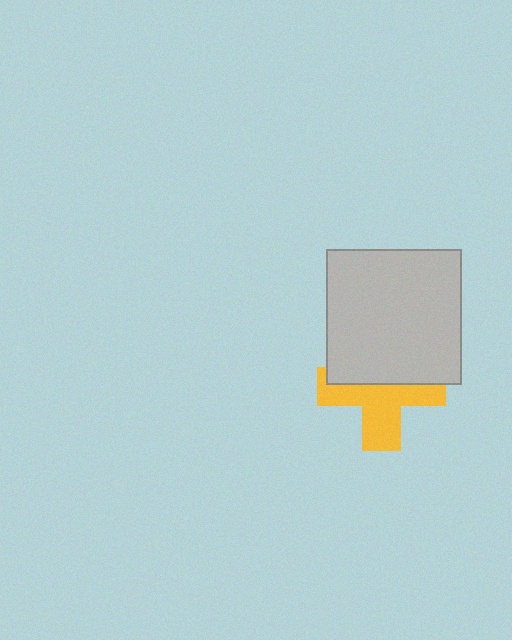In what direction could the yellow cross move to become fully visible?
The yellow cross could move down. That would shift it out from behind the light gray square entirely.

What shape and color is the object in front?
The object in front is a light gray square.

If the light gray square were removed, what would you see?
You would see the complete yellow cross.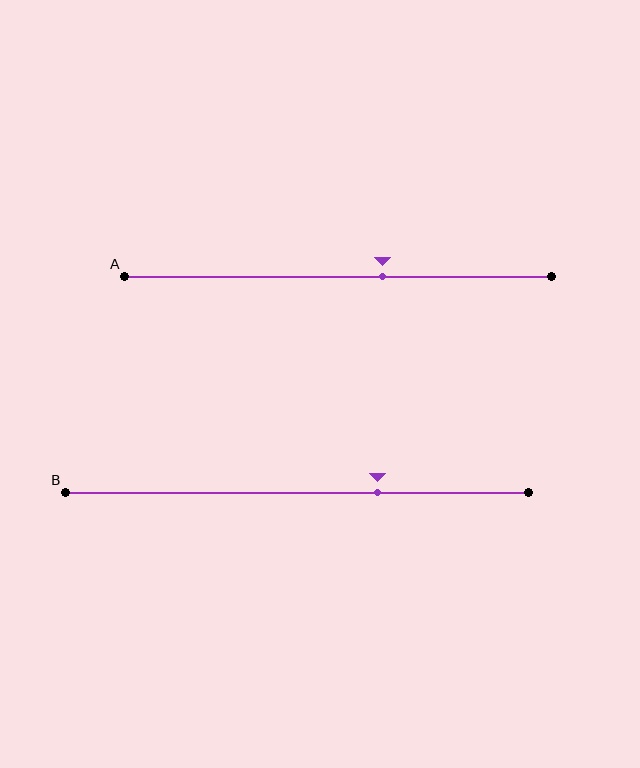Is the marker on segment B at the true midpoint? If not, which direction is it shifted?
No, the marker on segment B is shifted to the right by about 17% of the segment length.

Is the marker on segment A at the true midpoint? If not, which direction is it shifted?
No, the marker on segment A is shifted to the right by about 10% of the segment length.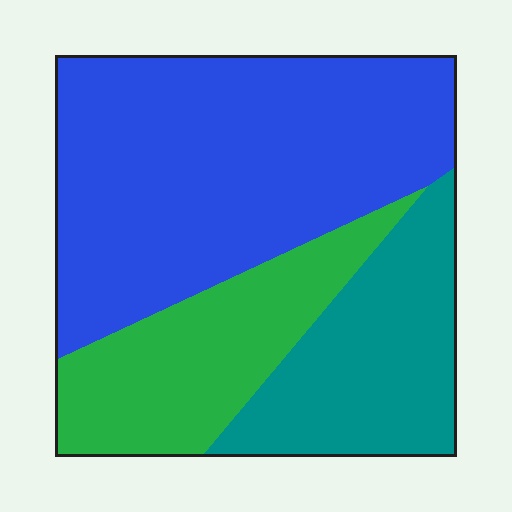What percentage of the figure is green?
Green covers roughly 25% of the figure.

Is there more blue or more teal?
Blue.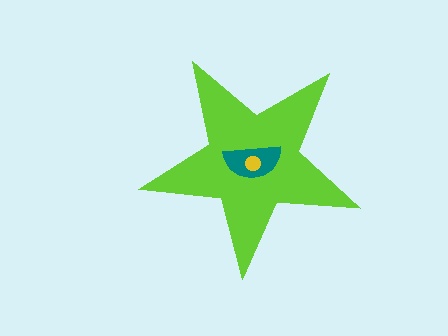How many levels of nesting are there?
3.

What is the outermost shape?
The lime star.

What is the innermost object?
The yellow circle.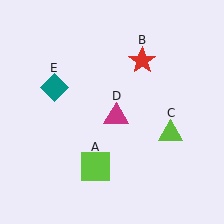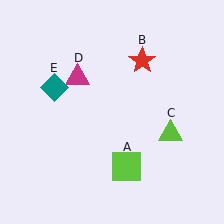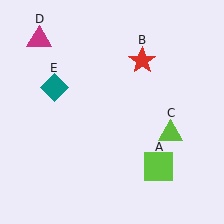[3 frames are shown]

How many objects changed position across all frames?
2 objects changed position: lime square (object A), magenta triangle (object D).